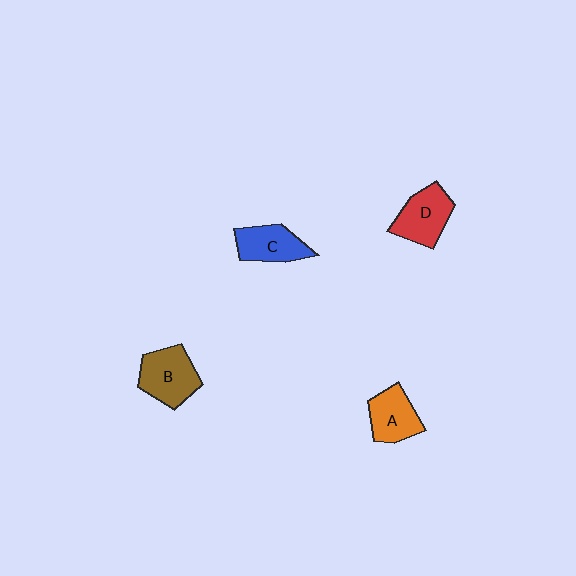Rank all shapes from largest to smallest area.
From largest to smallest: B (brown), D (red), C (blue), A (orange).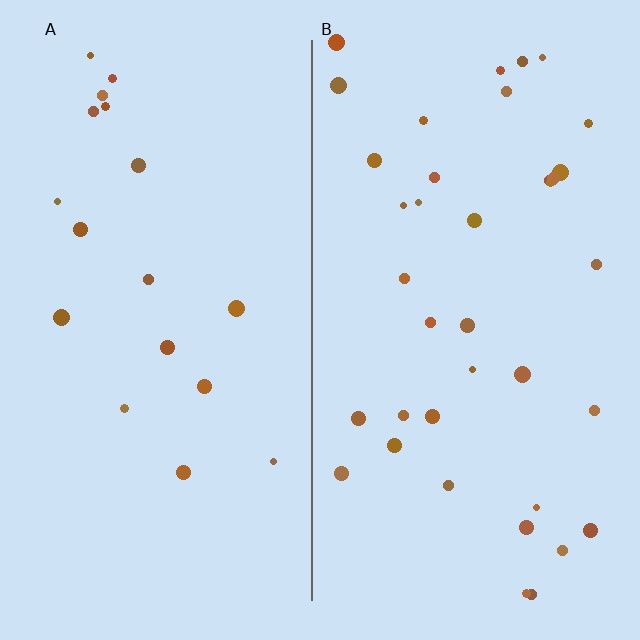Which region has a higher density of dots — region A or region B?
B (the right).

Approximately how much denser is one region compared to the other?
Approximately 2.1× — region B over region A.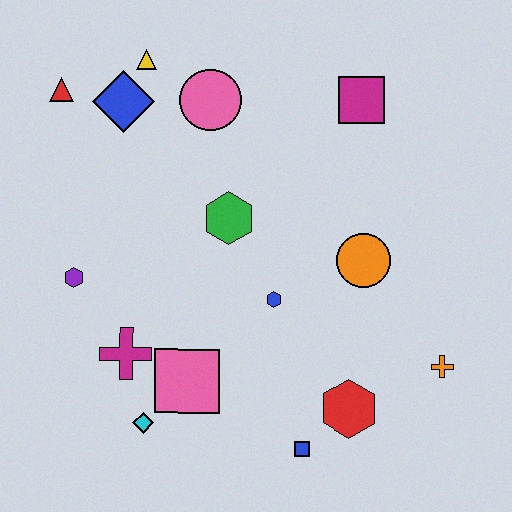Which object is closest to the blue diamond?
The yellow triangle is closest to the blue diamond.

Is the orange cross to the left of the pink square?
No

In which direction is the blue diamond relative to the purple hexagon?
The blue diamond is above the purple hexagon.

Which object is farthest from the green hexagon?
The orange cross is farthest from the green hexagon.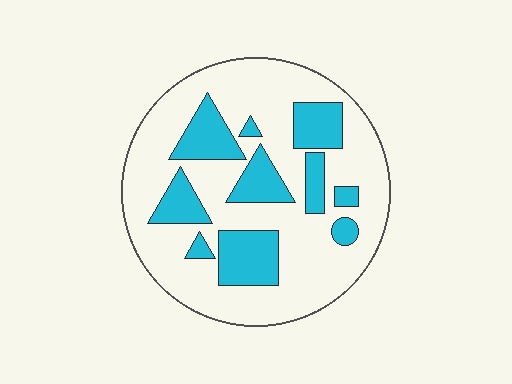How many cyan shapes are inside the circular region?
10.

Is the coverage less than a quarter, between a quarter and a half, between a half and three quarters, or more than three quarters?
Between a quarter and a half.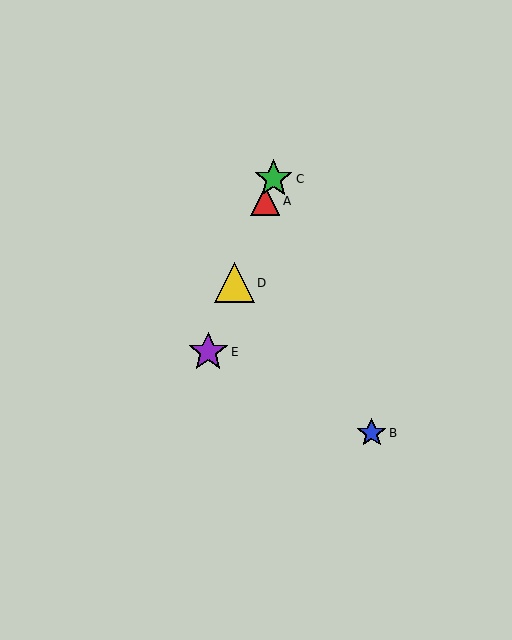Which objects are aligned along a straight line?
Objects A, C, D, E are aligned along a straight line.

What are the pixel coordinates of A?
Object A is at (265, 201).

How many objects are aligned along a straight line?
4 objects (A, C, D, E) are aligned along a straight line.